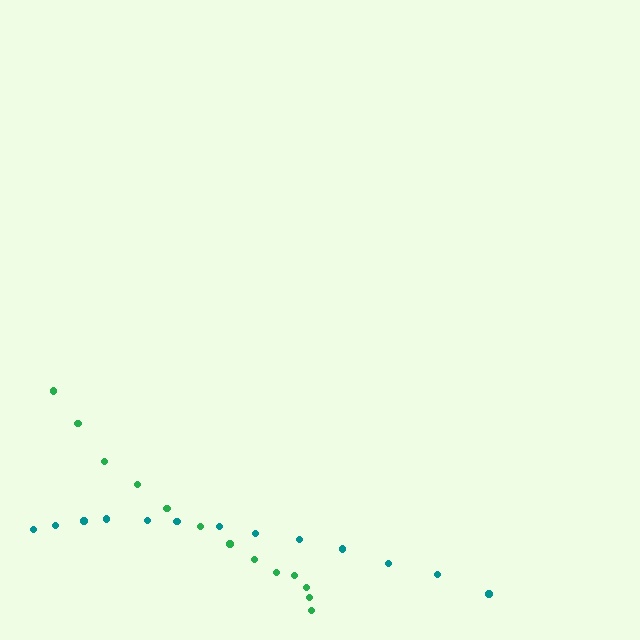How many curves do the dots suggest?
There are 2 distinct paths.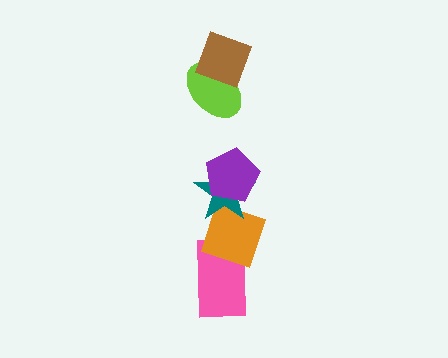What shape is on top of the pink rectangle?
The orange diamond is on top of the pink rectangle.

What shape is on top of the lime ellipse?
The brown diamond is on top of the lime ellipse.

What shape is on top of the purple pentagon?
The lime ellipse is on top of the purple pentagon.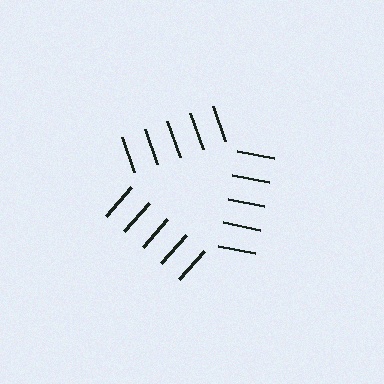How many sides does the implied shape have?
3 sides — the line-ends trace a triangle.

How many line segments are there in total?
15 — 5 along each of the 3 edges.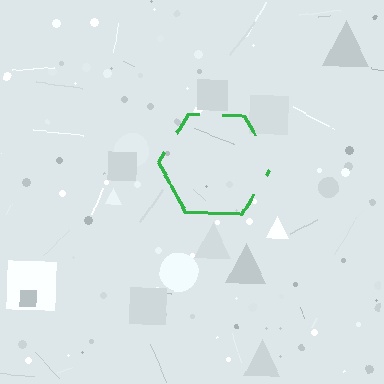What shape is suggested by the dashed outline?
The dashed outline suggests a hexagon.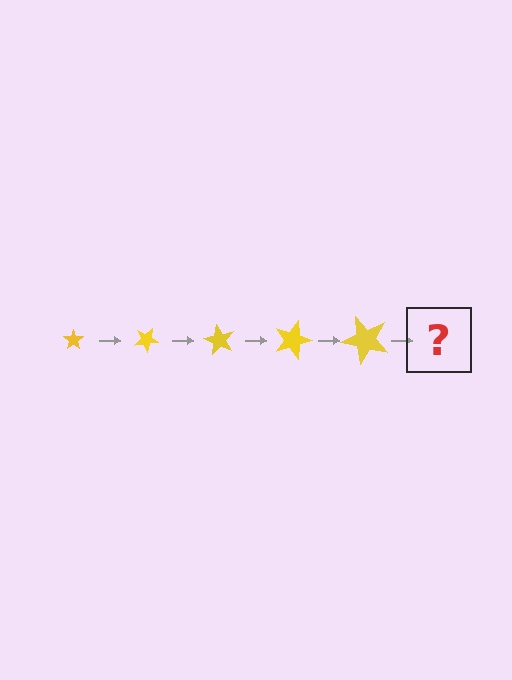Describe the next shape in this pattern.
It should be a star, larger than the previous one and rotated 150 degrees from the start.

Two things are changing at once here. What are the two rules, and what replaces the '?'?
The two rules are that the star grows larger each step and it rotates 30 degrees each step. The '?' should be a star, larger than the previous one and rotated 150 degrees from the start.